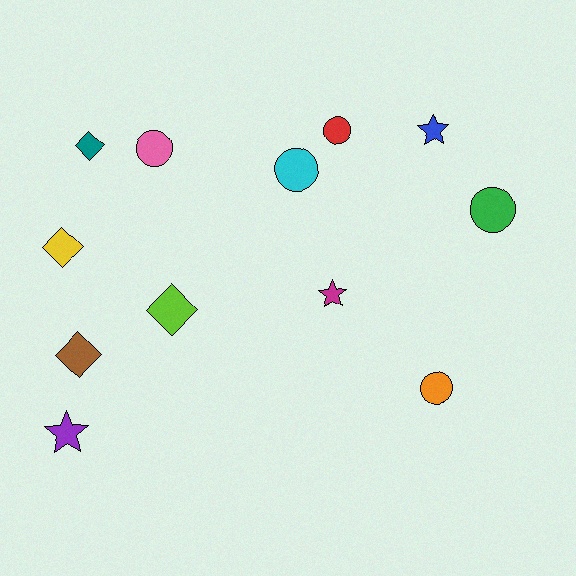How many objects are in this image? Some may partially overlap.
There are 12 objects.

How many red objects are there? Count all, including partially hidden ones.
There is 1 red object.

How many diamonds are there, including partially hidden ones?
There are 4 diamonds.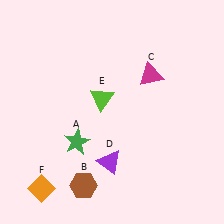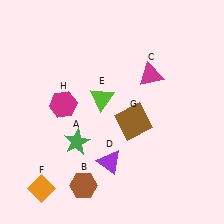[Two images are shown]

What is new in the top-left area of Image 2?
A magenta hexagon (H) was added in the top-left area of Image 2.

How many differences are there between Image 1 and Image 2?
There are 2 differences between the two images.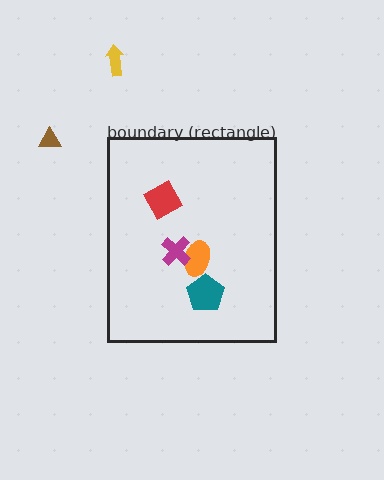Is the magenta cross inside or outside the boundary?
Inside.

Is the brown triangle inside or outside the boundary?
Outside.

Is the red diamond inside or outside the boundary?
Inside.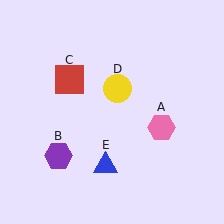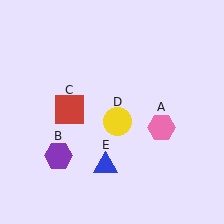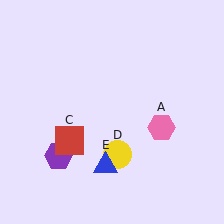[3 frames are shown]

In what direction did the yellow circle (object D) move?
The yellow circle (object D) moved down.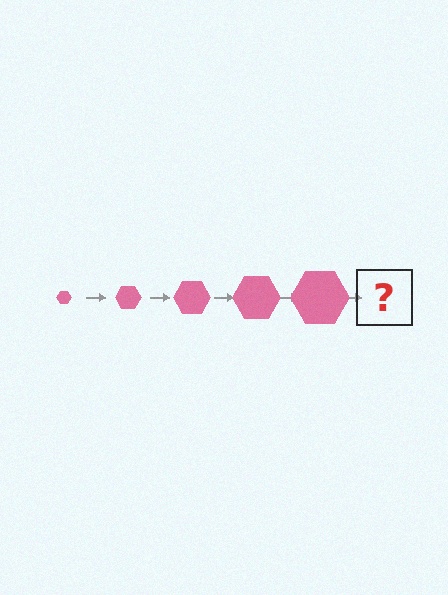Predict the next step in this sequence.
The next step is a pink hexagon, larger than the previous one.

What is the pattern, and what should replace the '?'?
The pattern is that the hexagon gets progressively larger each step. The '?' should be a pink hexagon, larger than the previous one.